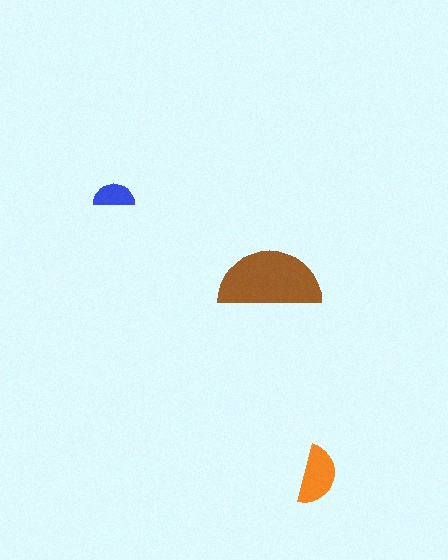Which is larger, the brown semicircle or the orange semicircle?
The brown one.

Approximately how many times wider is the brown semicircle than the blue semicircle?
About 2.5 times wider.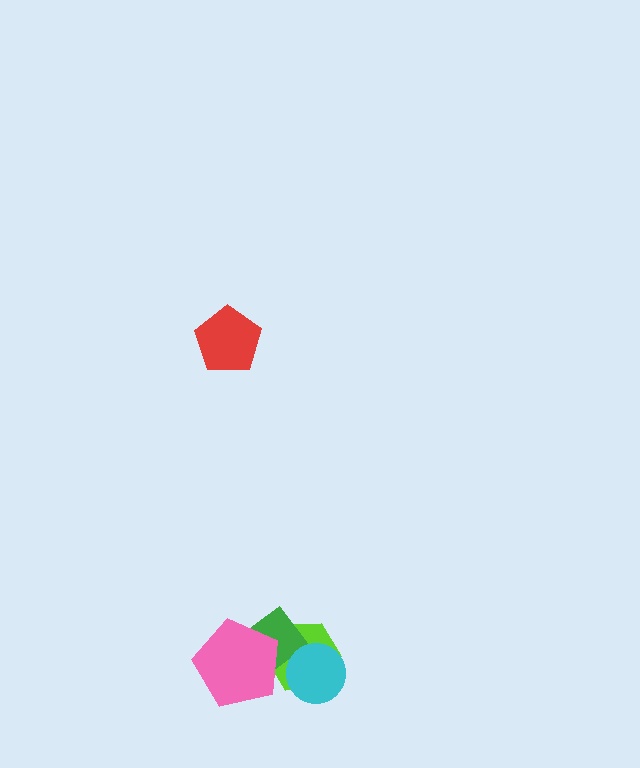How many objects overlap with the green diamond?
3 objects overlap with the green diamond.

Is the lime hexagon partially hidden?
Yes, it is partially covered by another shape.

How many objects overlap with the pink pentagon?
2 objects overlap with the pink pentagon.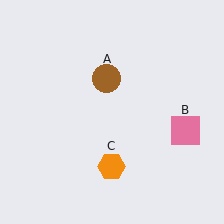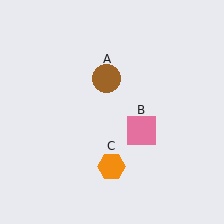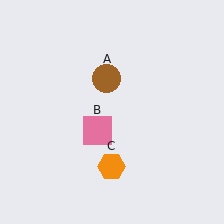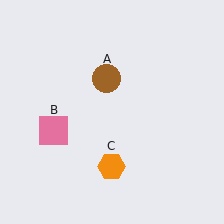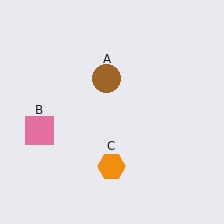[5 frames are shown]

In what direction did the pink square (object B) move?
The pink square (object B) moved left.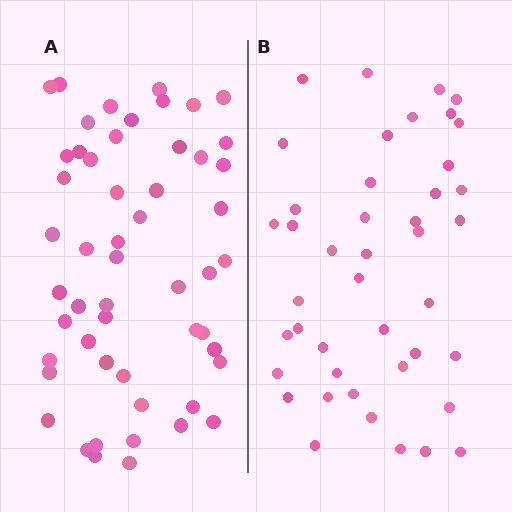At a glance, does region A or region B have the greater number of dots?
Region A (the left region) has more dots.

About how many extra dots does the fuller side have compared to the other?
Region A has roughly 10 or so more dots than region B.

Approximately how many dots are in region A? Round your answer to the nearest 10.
About 50 dots. (The exact count is 53, which rounds to 50.)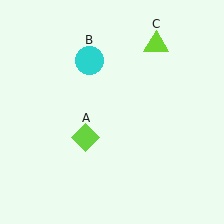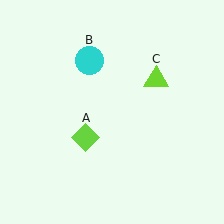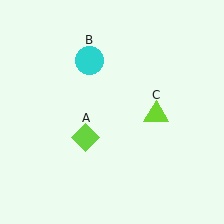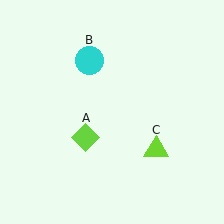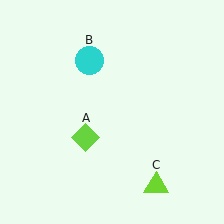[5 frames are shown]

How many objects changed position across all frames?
1 object changed position: lime triangle (object C).